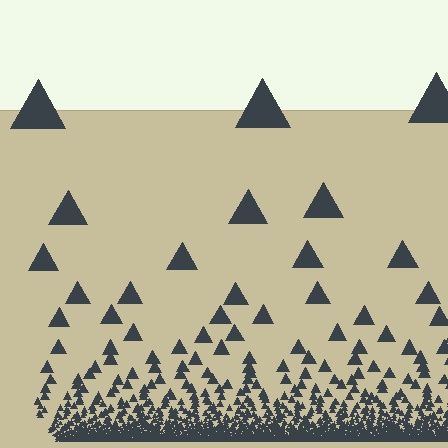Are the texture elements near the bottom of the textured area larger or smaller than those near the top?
Smaller. The gradient is inverted — elements near the bottom are smaller and denser.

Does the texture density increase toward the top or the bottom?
Density increases toward the bottom.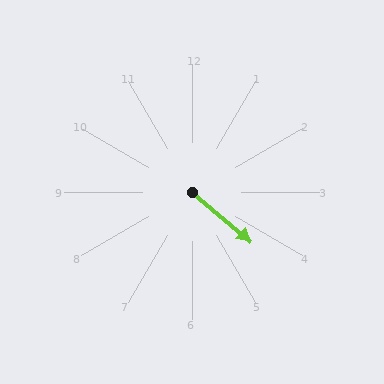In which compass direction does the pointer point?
Southeast.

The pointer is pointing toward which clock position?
Roughly 4 o'clock.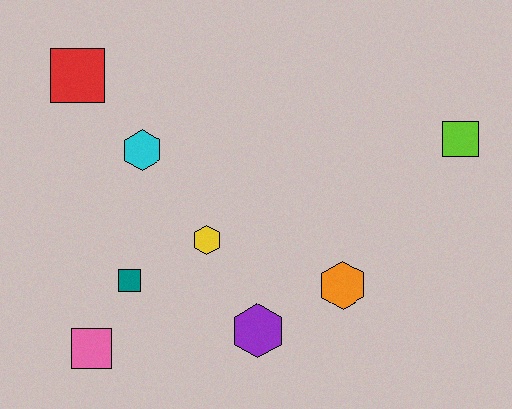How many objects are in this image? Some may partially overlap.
There are 8 objects.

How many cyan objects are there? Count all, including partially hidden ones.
There is 1 cyan object.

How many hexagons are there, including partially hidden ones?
There are 4 hexagons.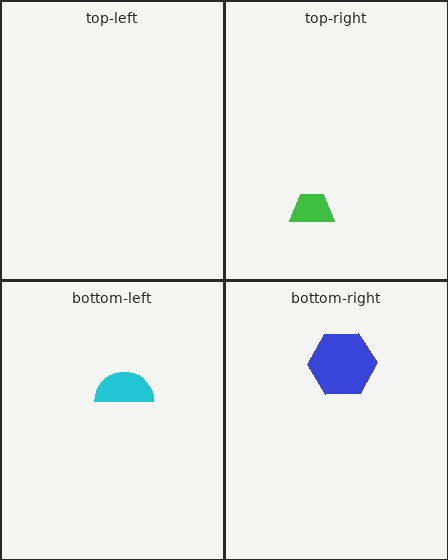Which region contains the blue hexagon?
The bottom-right region.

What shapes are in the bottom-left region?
The cyan semicircle.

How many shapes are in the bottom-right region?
1.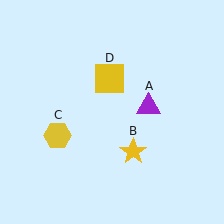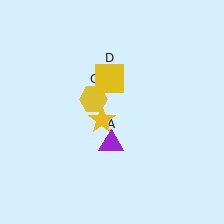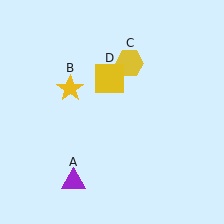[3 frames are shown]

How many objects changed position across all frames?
3 objects changed position: purple triangle (object A), yellow star (object B), yellow hexagon (object C).